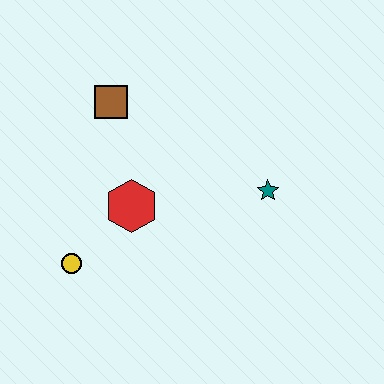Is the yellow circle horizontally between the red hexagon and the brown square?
No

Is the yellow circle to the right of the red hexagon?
No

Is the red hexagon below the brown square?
Yes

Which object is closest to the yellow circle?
The red hexagon is closest to the yellow circle.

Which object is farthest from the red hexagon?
The teal star is farthest from the red hexagon.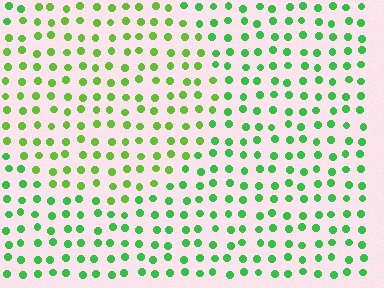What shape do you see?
I see a circle.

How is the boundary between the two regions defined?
The boundary is defined purely by a slight shift in hue (about 27 degrees). Spacing, size, and orientation are identical on both sides.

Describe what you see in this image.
The image is filled with small green elements in a uniform arrangement. A circle-shaped region is visible where the elements are tinted to a slightly different hue, forming a subtle color boundary.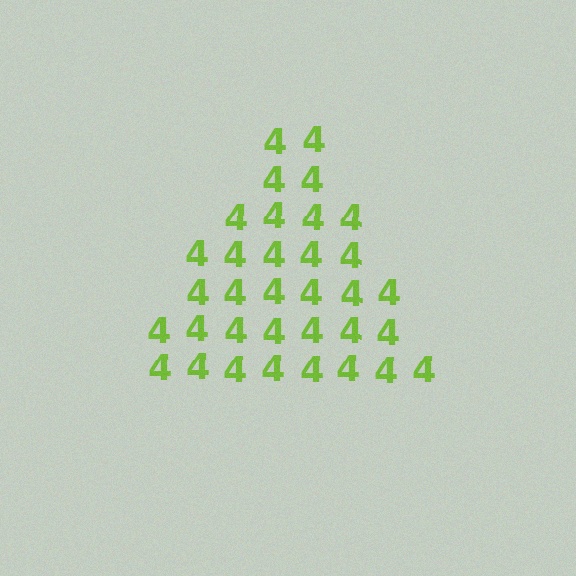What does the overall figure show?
The overall figure shows a triangle.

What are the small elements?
The small elements are digit 4's.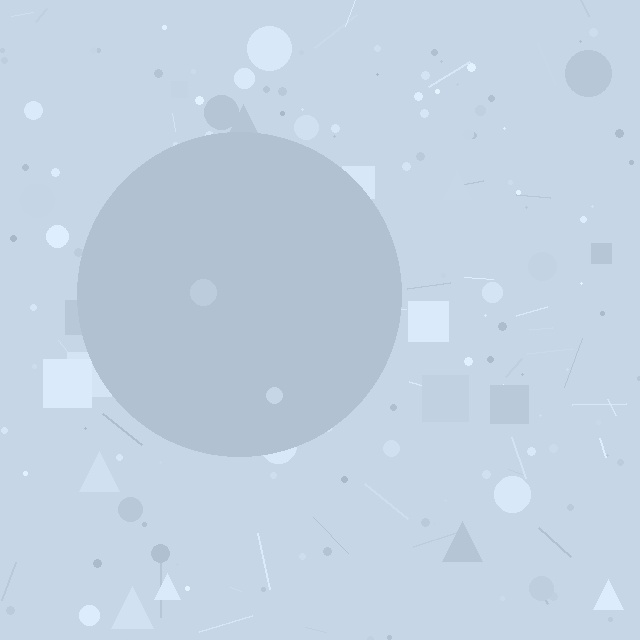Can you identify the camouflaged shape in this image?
The camouflaged shape is a circle.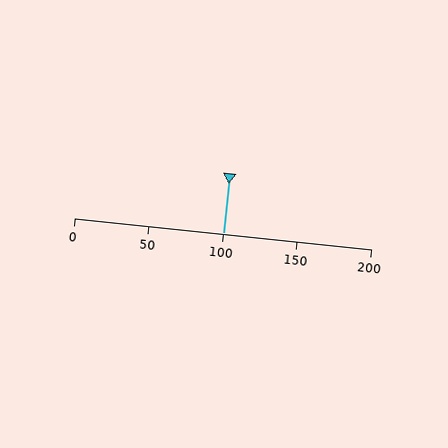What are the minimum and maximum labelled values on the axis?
The axis runs from 0 to 200.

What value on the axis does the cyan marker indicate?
The marker indicates approximately 100.